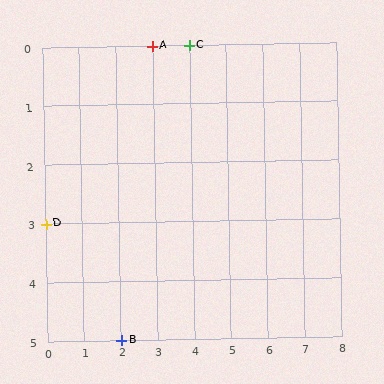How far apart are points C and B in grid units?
Points C and B are 2 columns and 5 rows apart (about 5.4 grid units diagonally).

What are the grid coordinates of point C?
Point C is at grid coordinates (4, 0).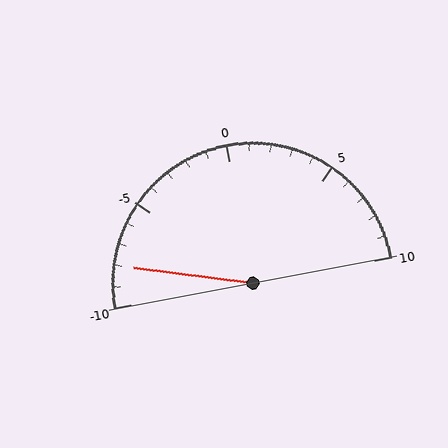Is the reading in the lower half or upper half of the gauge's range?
The reading is in the lower half of the range (-10 to 10).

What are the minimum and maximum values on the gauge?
The gauge ranges from -10 to 10.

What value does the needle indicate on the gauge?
The needle indicates approximately -8.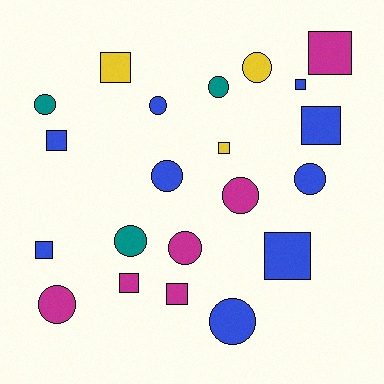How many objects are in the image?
There are 21 objects.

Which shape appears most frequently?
Circle, with 11 objects.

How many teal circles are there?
There are 3 teal circles.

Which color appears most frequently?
Blue, with 9 objects.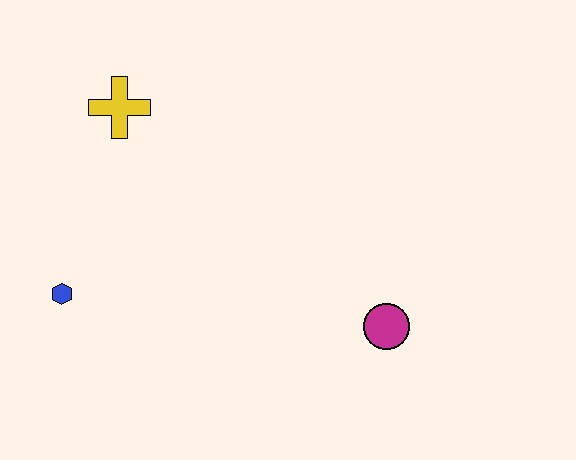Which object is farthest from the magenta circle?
The yellow cross is farthest from the magenta circle.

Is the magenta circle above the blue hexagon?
No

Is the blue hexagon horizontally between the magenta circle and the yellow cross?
No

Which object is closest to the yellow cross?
The blue hexagon is closest to the yellow cross.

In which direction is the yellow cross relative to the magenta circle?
The yellow cross is to the left of the magenta circle.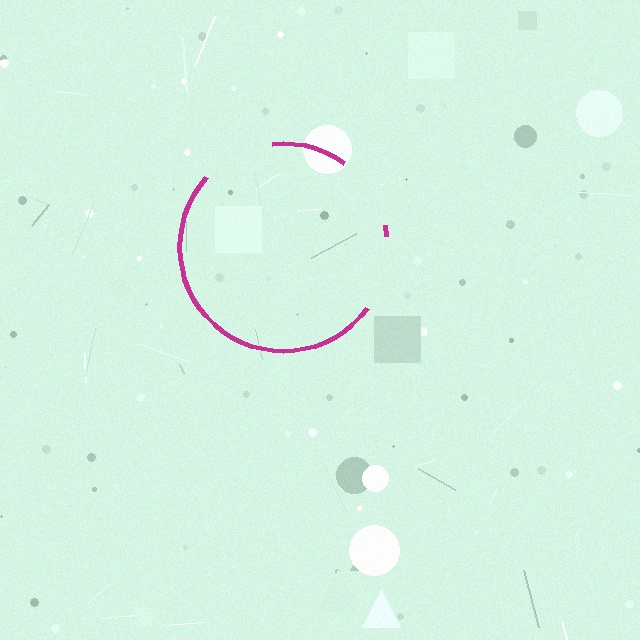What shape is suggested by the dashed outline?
The dashed outline suggests a circle.